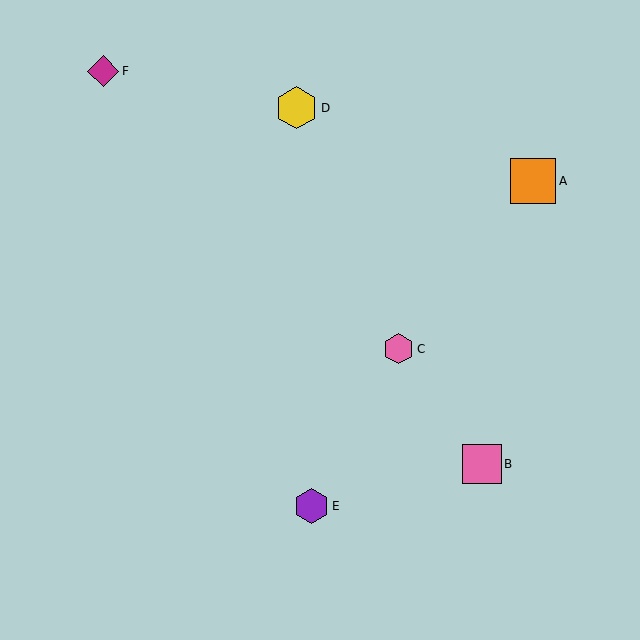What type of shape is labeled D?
Shape D is a yellow hexagon.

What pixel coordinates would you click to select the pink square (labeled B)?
Click at (482, 464) to select the pink square B.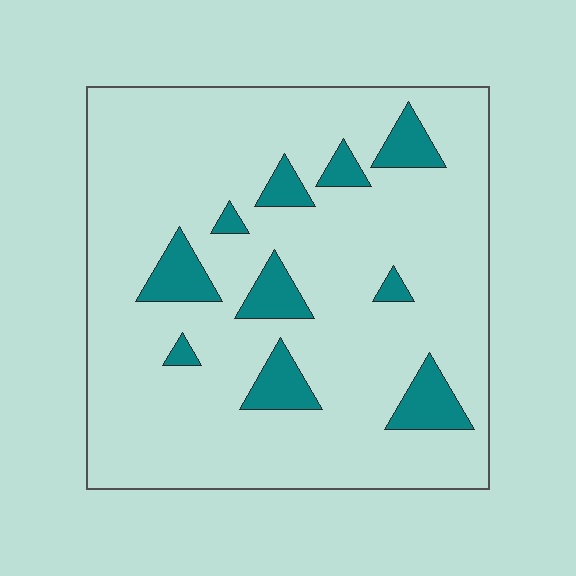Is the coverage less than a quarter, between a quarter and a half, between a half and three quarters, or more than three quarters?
Less than a quarter.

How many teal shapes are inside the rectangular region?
10.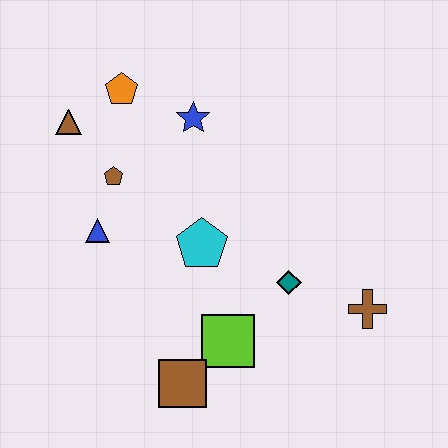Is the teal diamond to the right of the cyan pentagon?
Yes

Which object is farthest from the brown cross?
The brown triangle is farthest from the brown cross.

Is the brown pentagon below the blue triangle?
No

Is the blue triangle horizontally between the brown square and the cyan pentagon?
No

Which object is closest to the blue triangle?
The brown pentagon is closest to the blue triangle.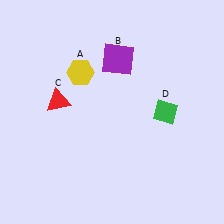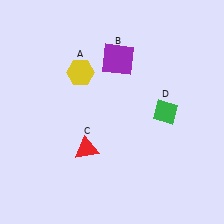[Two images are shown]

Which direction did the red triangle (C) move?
The red triangle (C) moved down.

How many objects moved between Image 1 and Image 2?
1 object moved between the two images.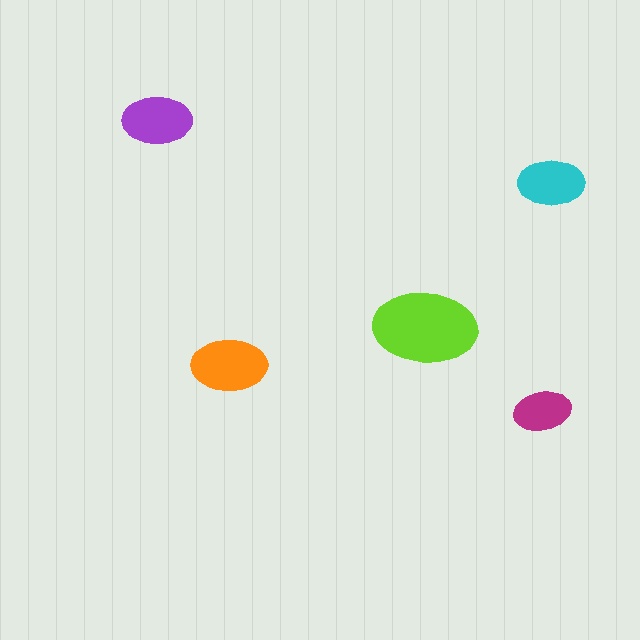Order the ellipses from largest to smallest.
the lime one, the orange one, the purple one, the cyan one, the magenta one.